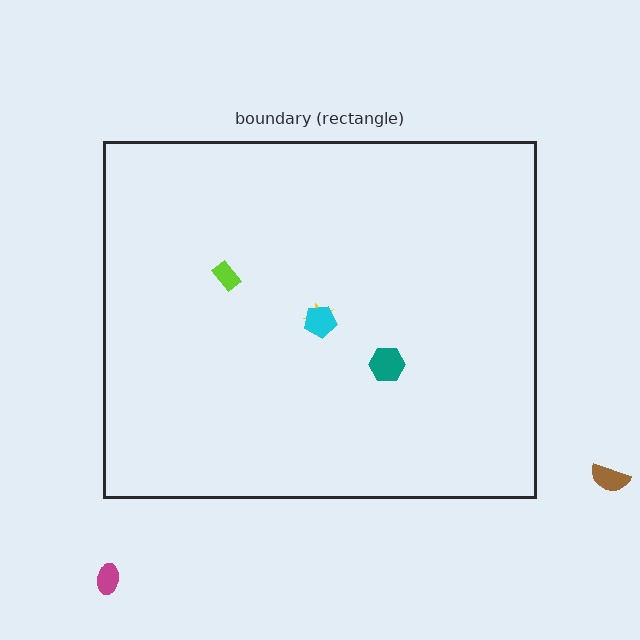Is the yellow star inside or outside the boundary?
Inside.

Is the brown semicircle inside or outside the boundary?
Outside.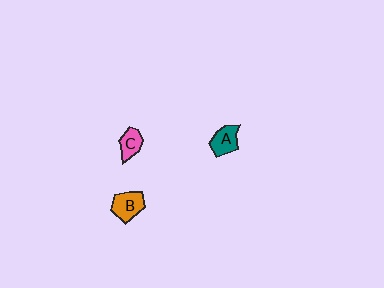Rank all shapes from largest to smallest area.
From largest to smallest: B (orange), A (teal), C (pink).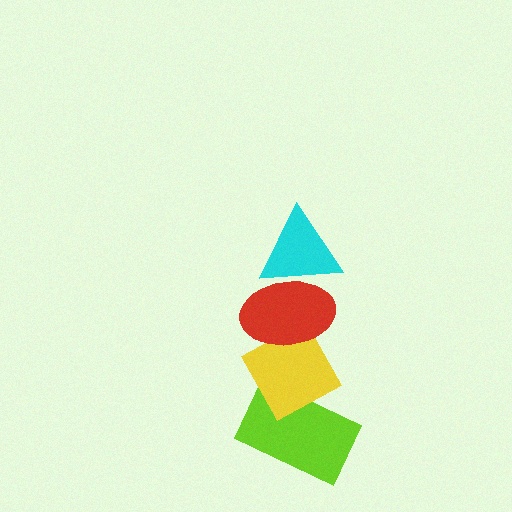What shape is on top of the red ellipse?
The cyan triangle is on top of the red ellipse.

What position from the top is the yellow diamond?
The yellow diamond is 3rd from the top.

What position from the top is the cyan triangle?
The cyan triangle is 1st from the top.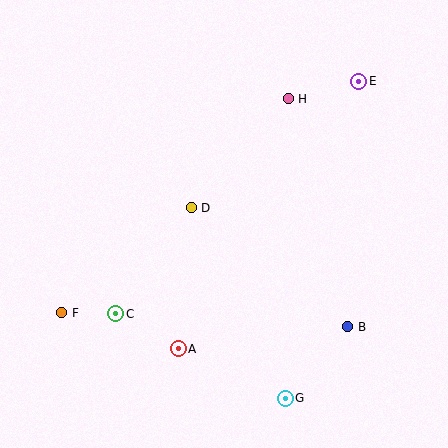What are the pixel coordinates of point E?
Point E is at (359, 81).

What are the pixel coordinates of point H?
Point H is at (289, 99).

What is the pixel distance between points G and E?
The distance between G and E is 325 pixels.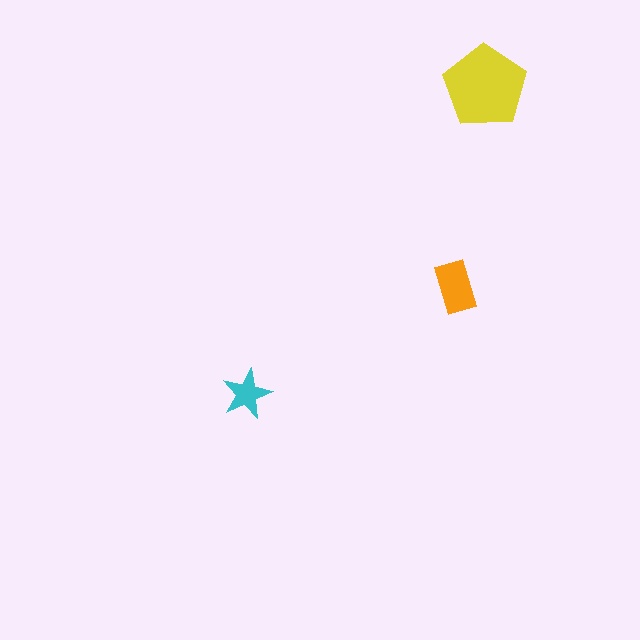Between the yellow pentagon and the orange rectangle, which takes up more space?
The yellow pentagon.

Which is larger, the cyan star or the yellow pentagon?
The yellow pentagon.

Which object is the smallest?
The cyan star.